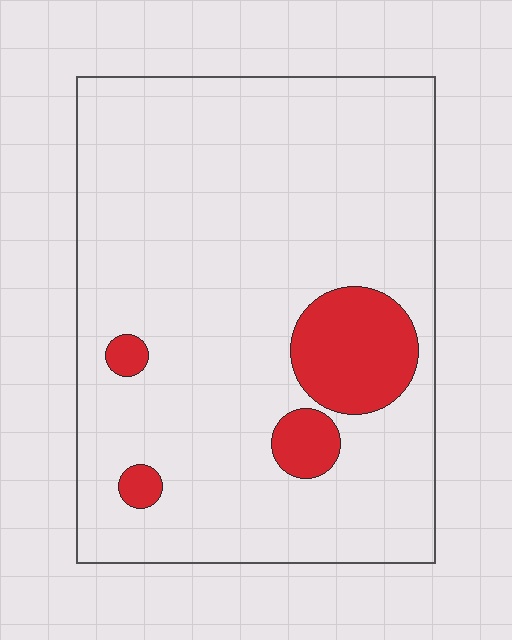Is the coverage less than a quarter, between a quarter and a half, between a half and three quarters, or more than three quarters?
Less than a quarter.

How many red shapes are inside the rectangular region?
4.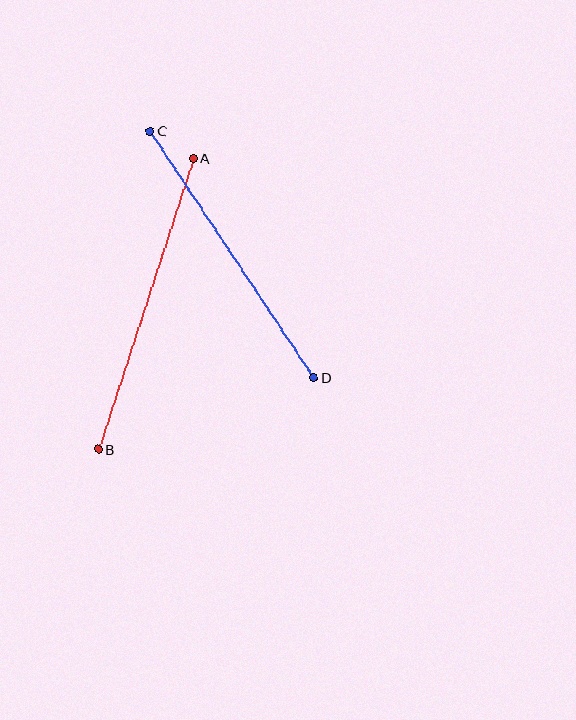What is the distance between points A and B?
The distance is approximately 306 pixels.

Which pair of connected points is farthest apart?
Points A and B are farthest apart.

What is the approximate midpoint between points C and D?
The midpoint is at approximately (232, 254) pixels.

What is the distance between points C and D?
The distance is approximately 296 pixels.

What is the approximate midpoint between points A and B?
The midpoint is at approximately (146, 304) pixels.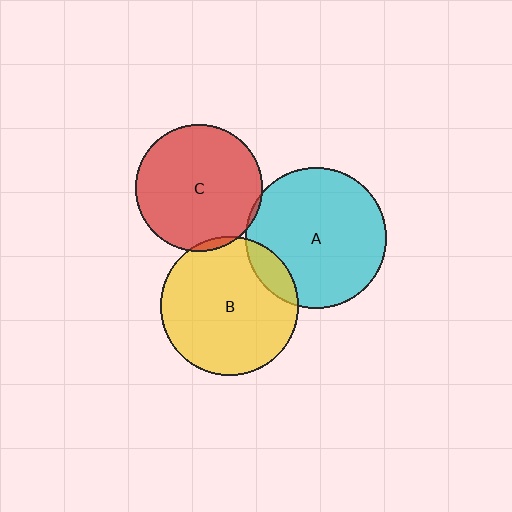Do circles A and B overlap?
Yes.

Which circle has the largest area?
Circle A (cyan).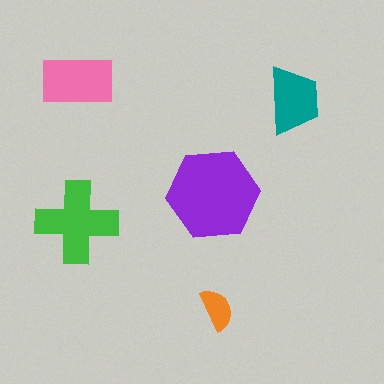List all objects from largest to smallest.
The purple hexagon, the green cross, the pink rectangle, the teal trapezoid, the orange semicircle.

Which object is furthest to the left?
The green cross is leftmost.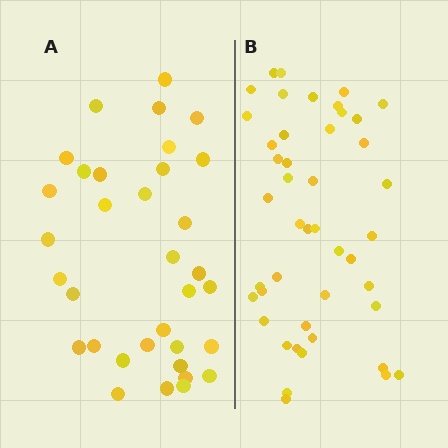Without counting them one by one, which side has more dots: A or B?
Region B (the right region) has more dots.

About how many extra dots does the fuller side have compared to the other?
Region B has roughly 12 or so more dots than region A.